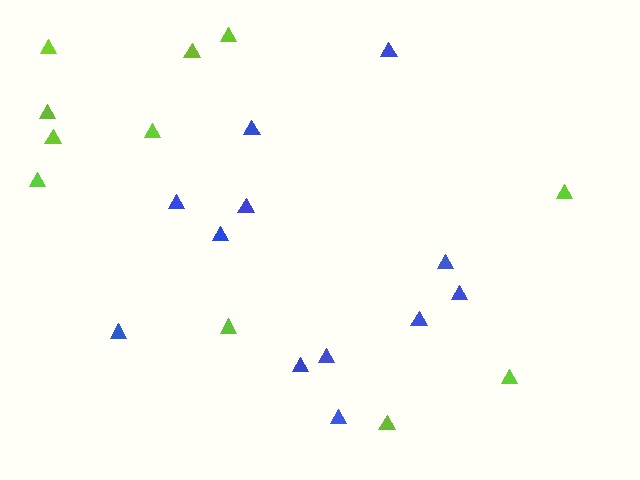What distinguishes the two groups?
There are 2 groups: one group of blue triangles (12) and one group of lime triangles (11).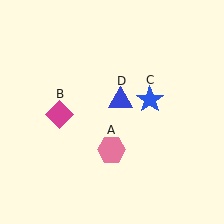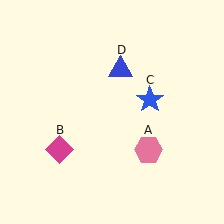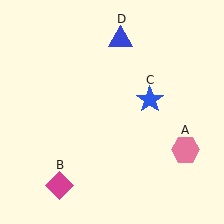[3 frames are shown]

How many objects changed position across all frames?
3 objects changed position: pink hexagon (object A), magenta diamond (object B), blue triangle (object D).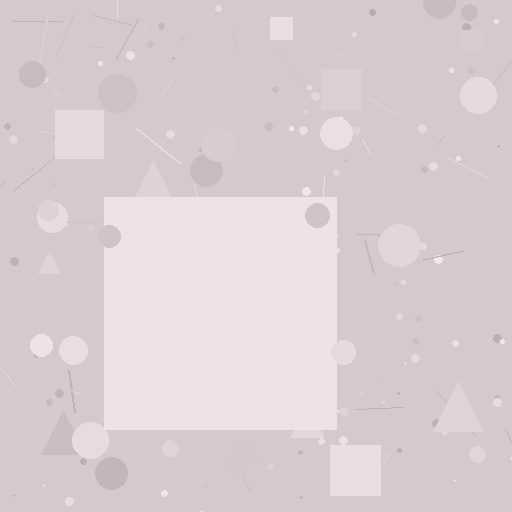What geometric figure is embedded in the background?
A square is embedded in the background.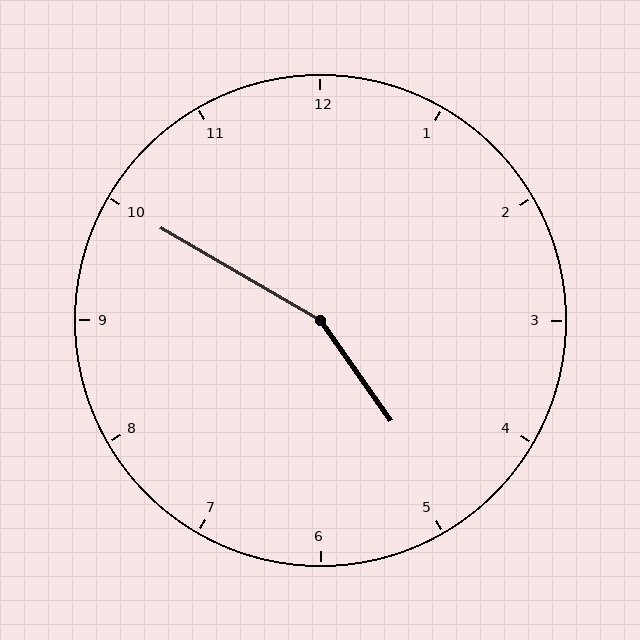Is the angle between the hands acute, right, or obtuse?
It is obtuse.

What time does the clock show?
4:50.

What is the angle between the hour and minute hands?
Approximately 155 degrees.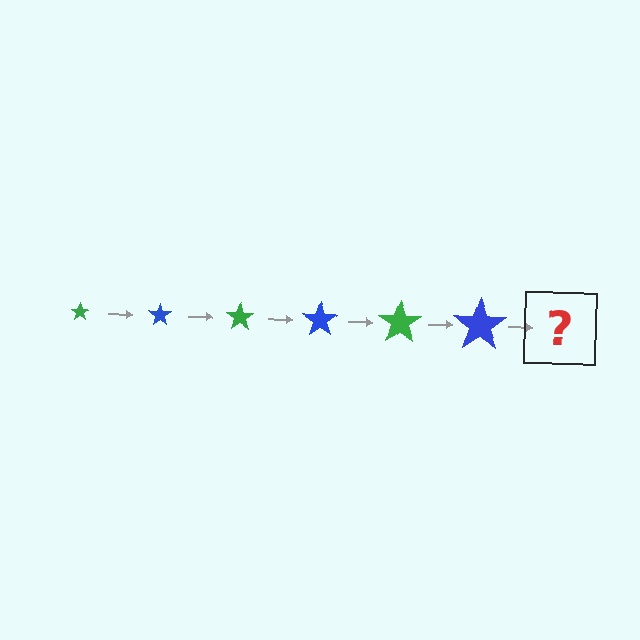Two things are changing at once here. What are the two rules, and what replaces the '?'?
The two rules are that the star grows larger each step and the color cycles through green and blue. The '?' should be a green star, larger than the previous one.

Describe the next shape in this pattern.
It should be a green star, larger than the previous one.